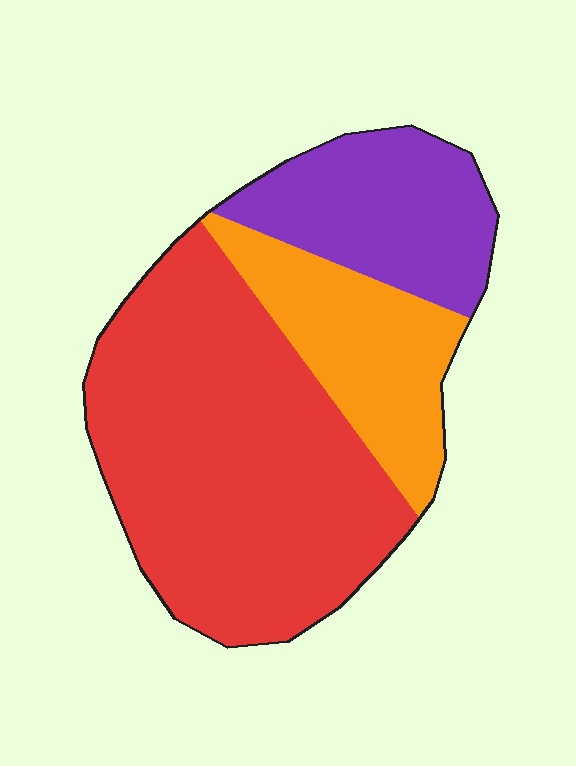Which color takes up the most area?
Red, at roughly 55%.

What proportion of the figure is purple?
Purple covers around 20% of the figure.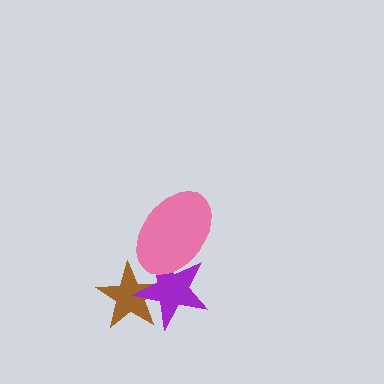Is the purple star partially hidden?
Yes, it is partially covered by another shape.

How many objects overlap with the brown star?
1 object overlaps with the brown star.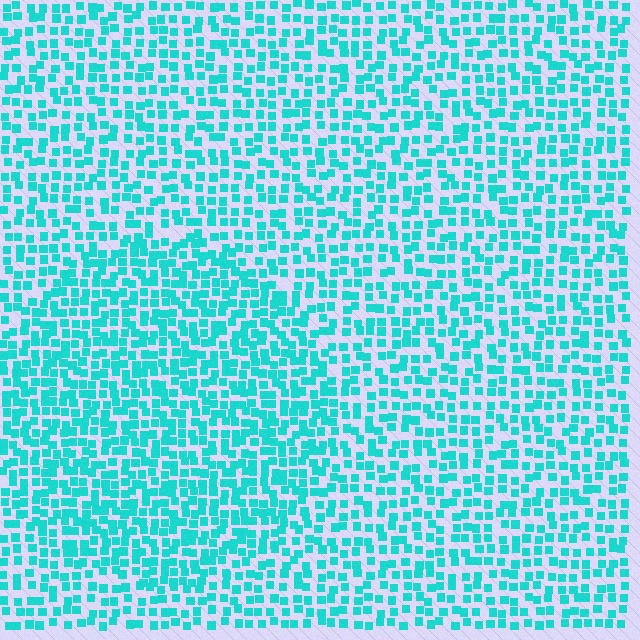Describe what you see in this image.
The image contains small cyan elements arranged at two different densities. A circle-shaped region is visible where the elements are more densely packed than the surrounding area.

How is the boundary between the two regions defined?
The boundary is defined by a change in element density (approximately 1.5x ratio). All elements are the same color, size, and shape.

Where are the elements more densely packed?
The elements are more densely packed inside the circle boundary.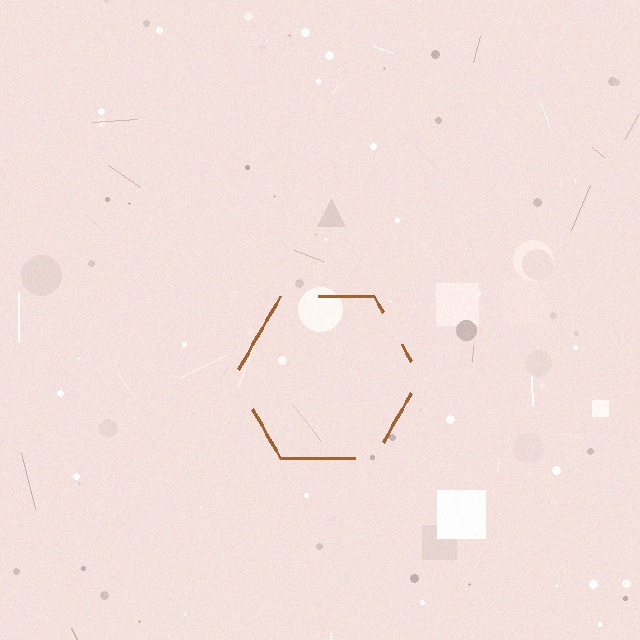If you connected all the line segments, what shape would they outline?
They would outline a hexagon.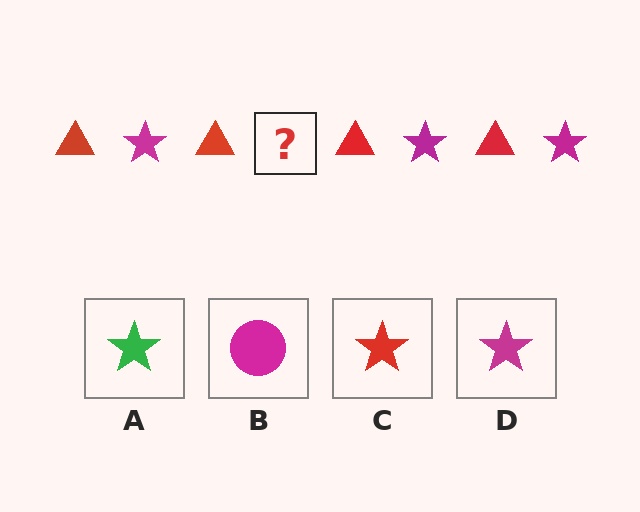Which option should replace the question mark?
Option D.